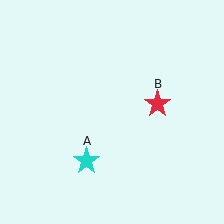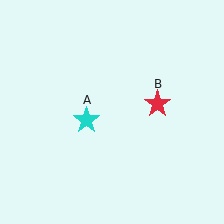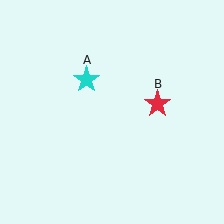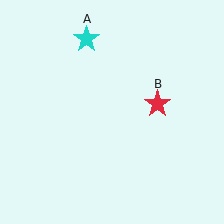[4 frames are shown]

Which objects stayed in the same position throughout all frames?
Red star (object B) remained stationary.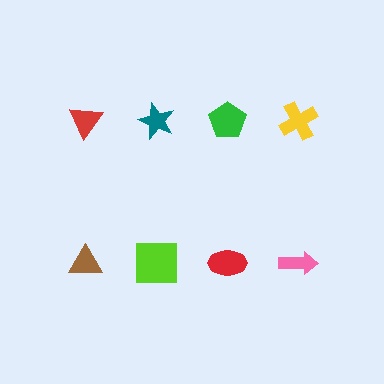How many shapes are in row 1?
4 shapes.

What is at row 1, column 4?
A yellow cross.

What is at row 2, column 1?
A brown triangle.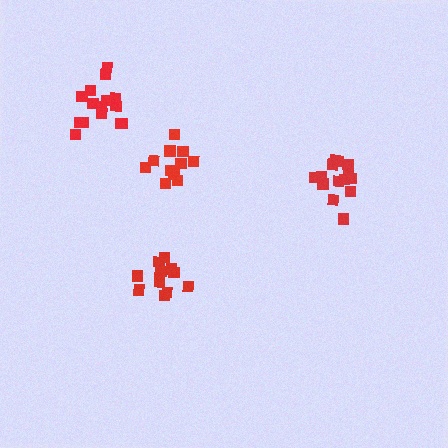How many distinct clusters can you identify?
There are 4 distinct clusters.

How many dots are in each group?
Group 1: 12 dots, Group 2: 14 dots, Group 3: 12 dots, Group 4: 15 dots (53 total).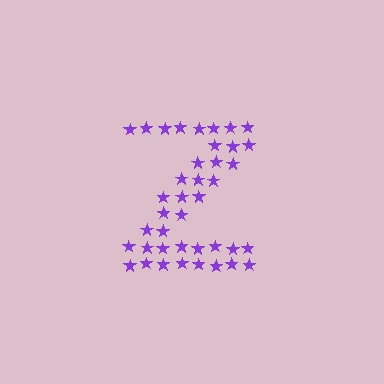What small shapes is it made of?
It is made of small stars.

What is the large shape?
The large shape is the letter Z.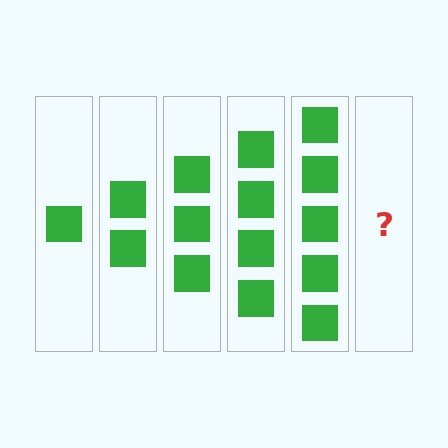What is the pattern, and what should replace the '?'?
The pattern is that each step adds one more square. The '?' should be 6 squares.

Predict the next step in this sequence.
The next step is 6 squares.